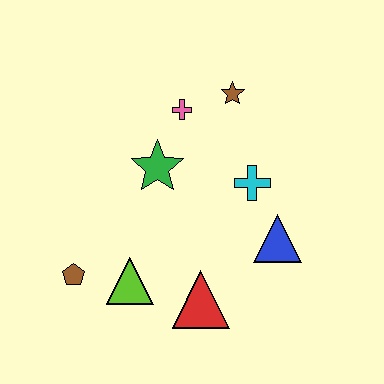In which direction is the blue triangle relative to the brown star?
The blue triangle is below the brown star.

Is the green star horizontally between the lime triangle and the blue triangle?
Yes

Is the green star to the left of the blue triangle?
Yes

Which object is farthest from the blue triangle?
The brown pentagon is farthest from the blue triangle.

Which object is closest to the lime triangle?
The brown pentagon is closest to the lime triangle.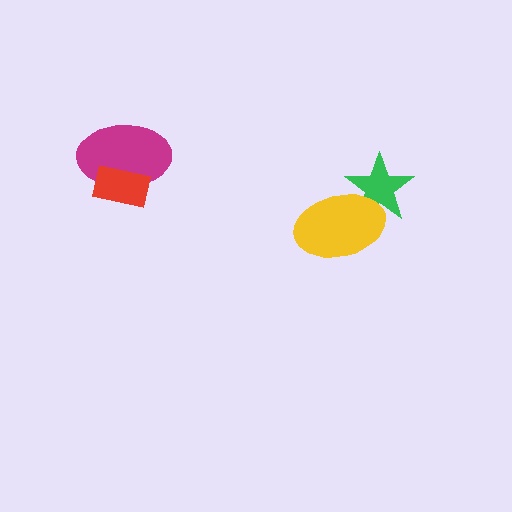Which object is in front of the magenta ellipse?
The red rectangle is in front of the magenta ellipse.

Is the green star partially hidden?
Yes, it is partially covered by another shape.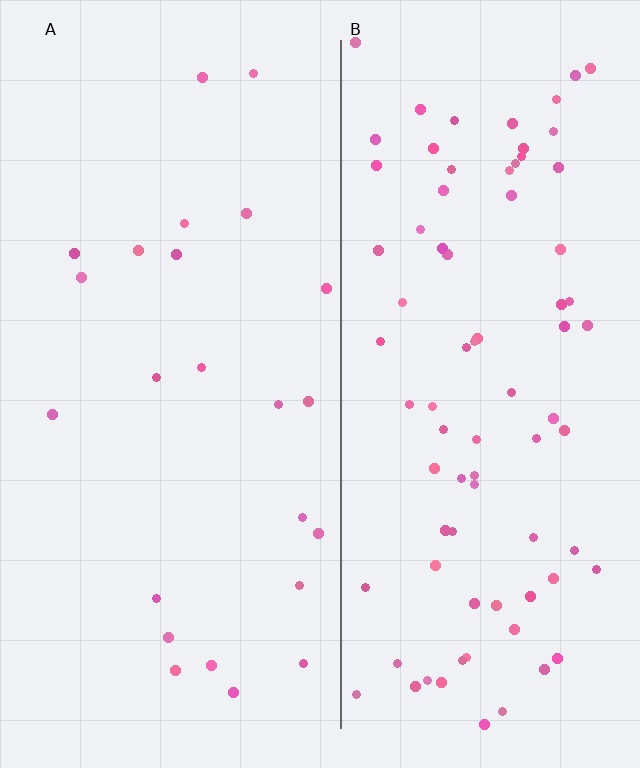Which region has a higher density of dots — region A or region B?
B (the right).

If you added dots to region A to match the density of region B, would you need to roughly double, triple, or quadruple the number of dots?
Approximately triple.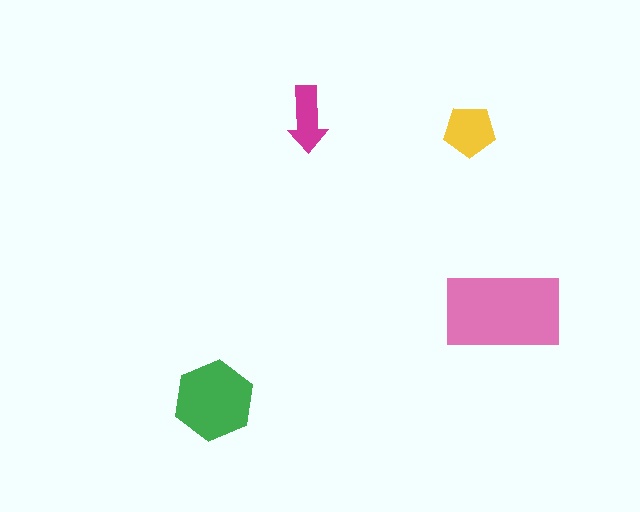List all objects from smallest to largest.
The magenta arrow, the yellow pentagon, the green hexagon, the pink rectangle.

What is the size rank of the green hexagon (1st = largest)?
2nd.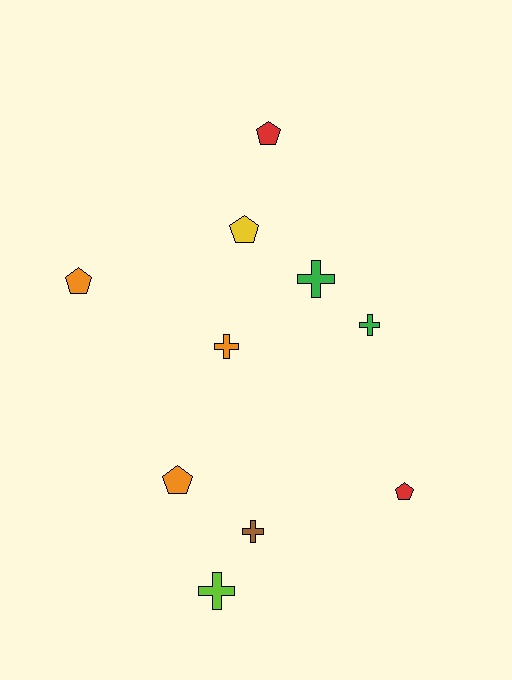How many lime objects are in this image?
There is 1 lime object.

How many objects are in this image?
There are 10 objects.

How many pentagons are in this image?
There are 5 pentagons.